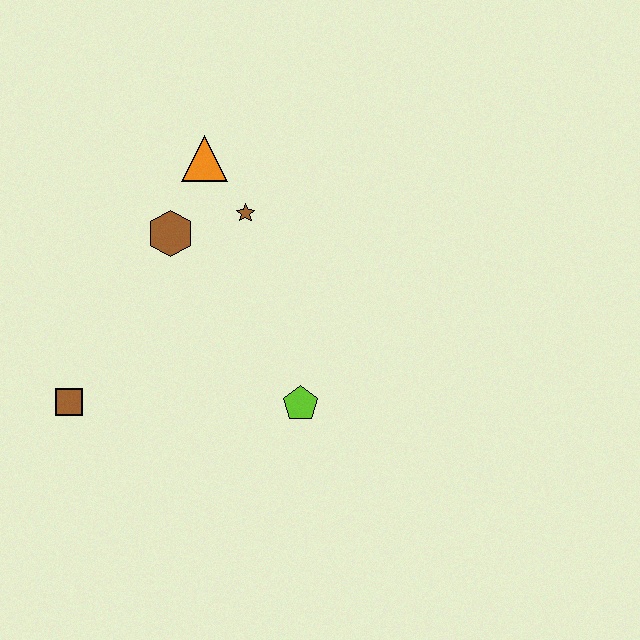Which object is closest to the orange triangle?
The brown star is closest to the orange triangle.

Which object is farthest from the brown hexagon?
The lime pentagon is farthest from the brown hexagon.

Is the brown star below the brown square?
No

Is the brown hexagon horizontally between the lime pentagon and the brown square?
Yes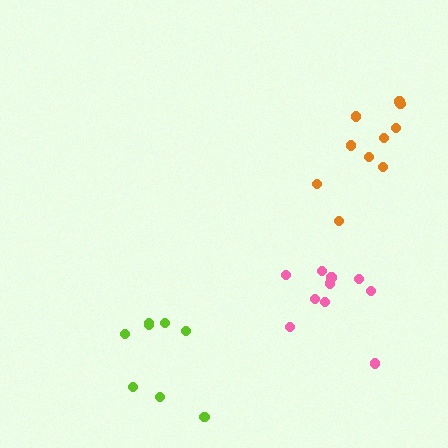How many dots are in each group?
Group 1: 8 dots, Group 2: 10 dots, Group 3: 10 dots (28 total).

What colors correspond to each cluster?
The clusters are colored: lime, pink, orange.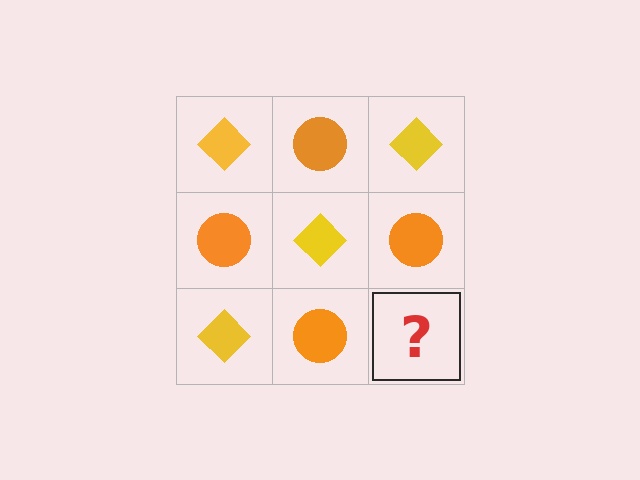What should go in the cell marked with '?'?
The missing cell should contain a yellow diamond.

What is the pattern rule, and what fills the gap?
The rule is that it alternates yellow diamond and orange circle in a checkerboard pattern. The gap should be filled with a yellow diamond.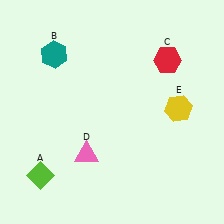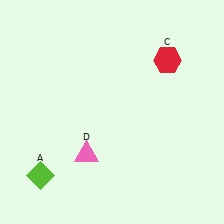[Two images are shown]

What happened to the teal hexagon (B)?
The teal hexagon (B) was removed in Image 2. It was in the top-left area of Image 1.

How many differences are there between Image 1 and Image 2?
There are 2 differences between the two images.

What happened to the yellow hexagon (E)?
The yellow hexagon (E) was removed in Image 2. It was in the top-right area of Image 1.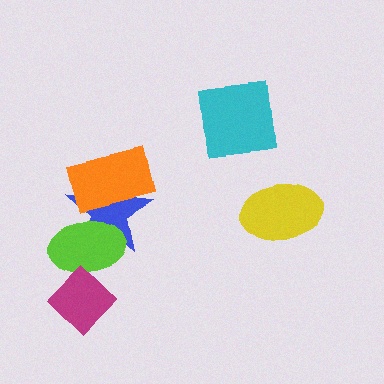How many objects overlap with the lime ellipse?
2 objects overlap with the lime ellipse.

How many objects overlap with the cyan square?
0 objects overlap with the cyan square.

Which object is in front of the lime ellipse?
The magenta diamond is in front of the lime ellipse.